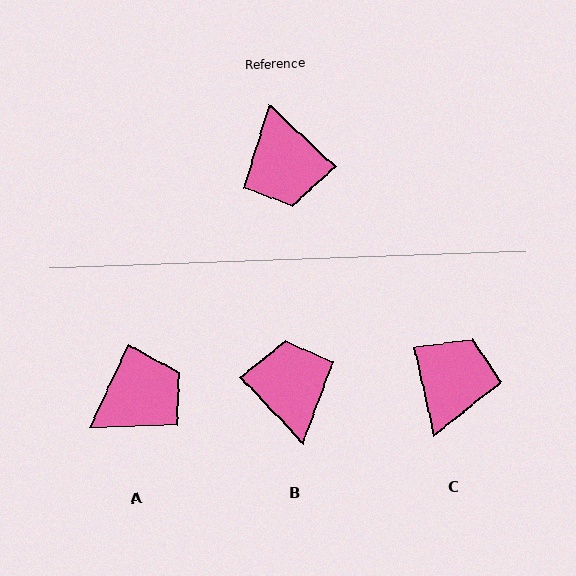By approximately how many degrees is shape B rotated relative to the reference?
Approximately 177 degrees counter-clockwise.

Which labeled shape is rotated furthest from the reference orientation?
B, about 177 degrees away.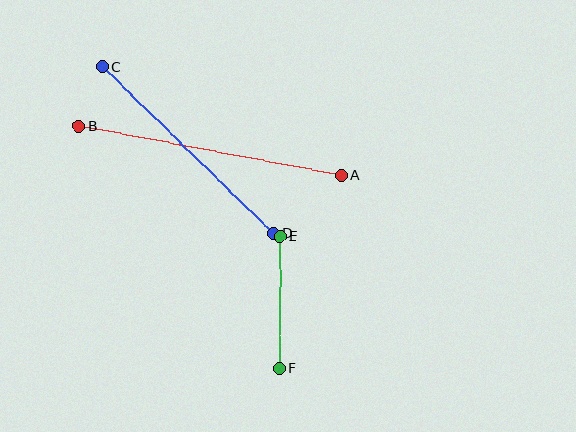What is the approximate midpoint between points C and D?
The midpoint is at approximately (188, 150) pixels.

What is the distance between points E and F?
The distance is approximately 132 pixels.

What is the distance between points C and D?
The distance is approximately 238 pixels.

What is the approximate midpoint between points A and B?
The midpoint is at approximately (210, 151) pixels.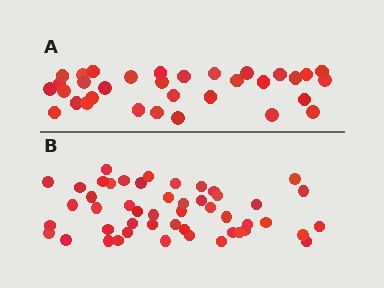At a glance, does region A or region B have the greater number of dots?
Region B (the bottom region) has more dots.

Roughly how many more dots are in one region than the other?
Region B has approximately 15 more dots than region A.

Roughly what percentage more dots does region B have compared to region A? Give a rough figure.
About 50% more.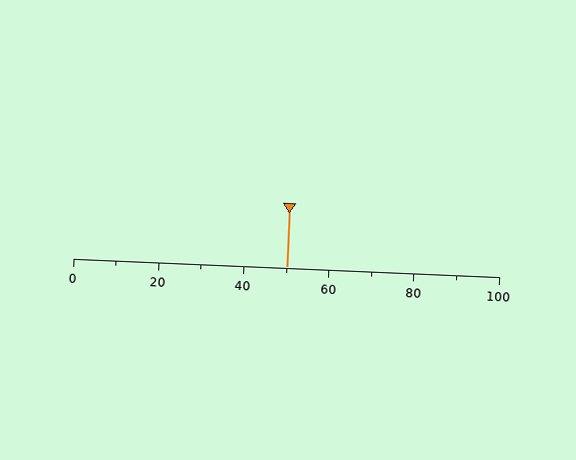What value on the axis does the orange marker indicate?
The marker indicates approximately 50.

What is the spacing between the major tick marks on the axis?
The major ticks are spaced 20 apart.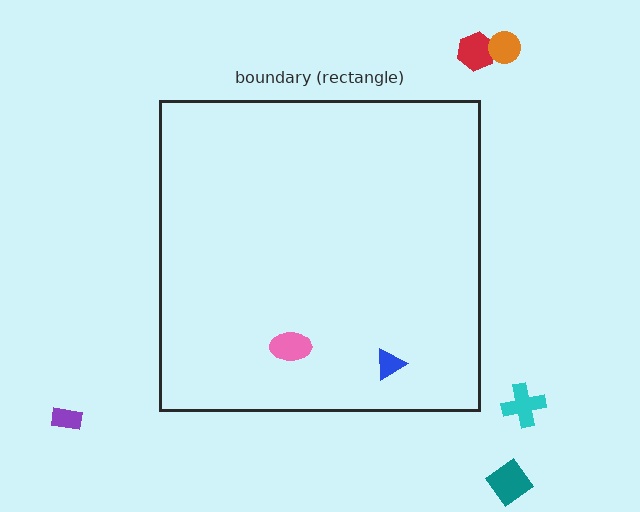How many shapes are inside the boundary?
2 inside, 5 outside.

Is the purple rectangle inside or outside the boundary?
Outside.